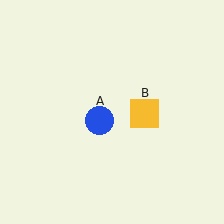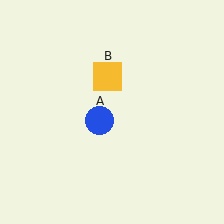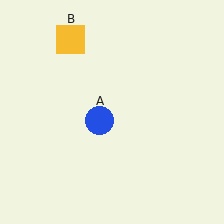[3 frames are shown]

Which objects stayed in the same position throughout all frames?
Blue circle (object A) remained stationary.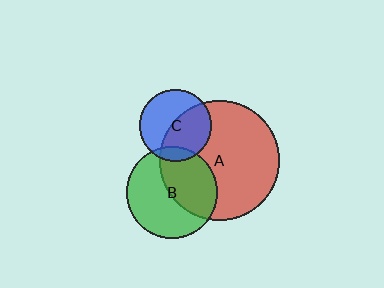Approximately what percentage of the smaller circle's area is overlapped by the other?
Approximately 10%.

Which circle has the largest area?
Circle A (red).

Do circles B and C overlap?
Yes.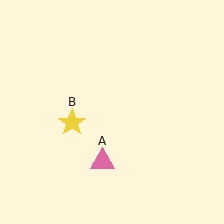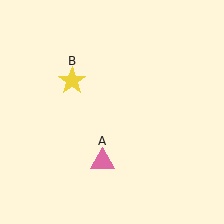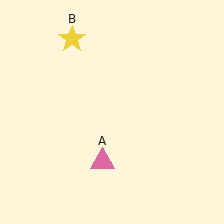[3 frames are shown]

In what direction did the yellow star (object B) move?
The yellow star (object B) moved up.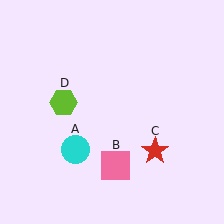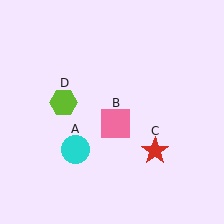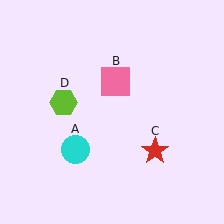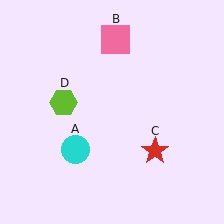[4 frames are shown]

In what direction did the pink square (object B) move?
The pink square (object B) moved up.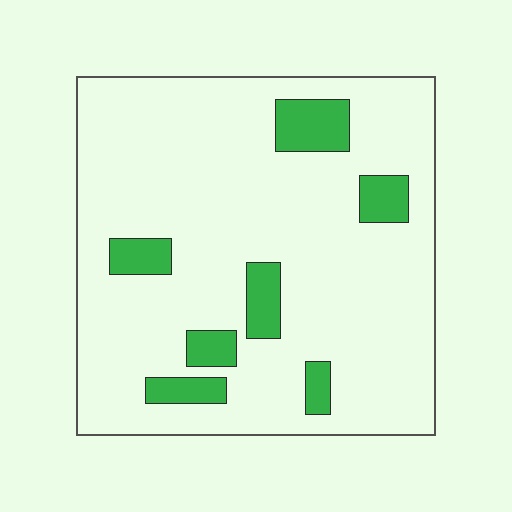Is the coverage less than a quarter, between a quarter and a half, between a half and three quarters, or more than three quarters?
Less than a quarter.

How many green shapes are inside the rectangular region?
7.